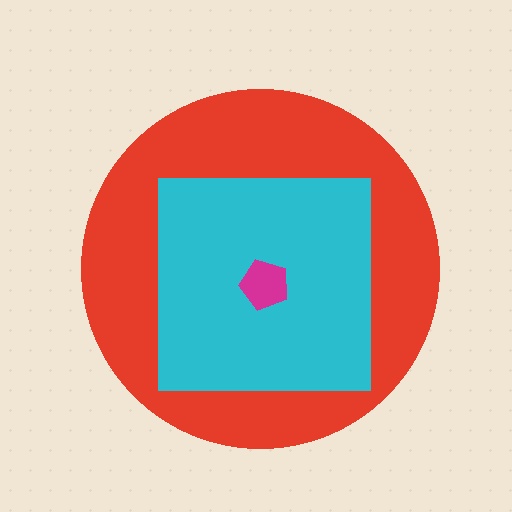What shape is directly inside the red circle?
The cyan square.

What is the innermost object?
The magenta pentagon.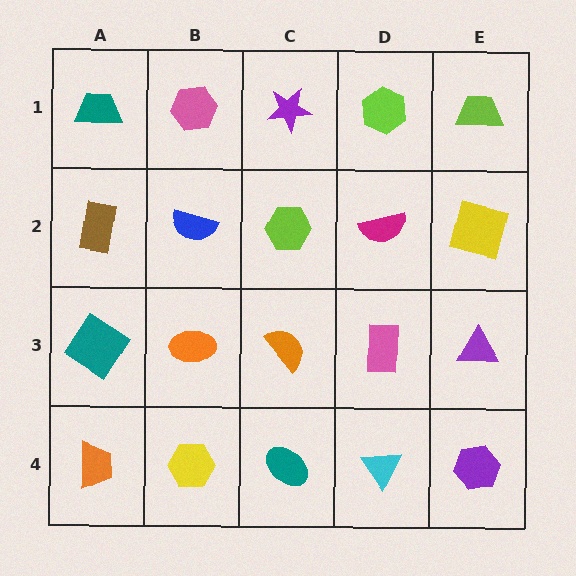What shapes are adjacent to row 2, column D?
A lime hexagon (row 1, column D), a pink rectangle (row 3, column D), a lime hexagon (row 2, column C), a yellow square (row 2, column E).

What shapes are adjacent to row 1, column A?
A brown rectangle (row 2, column A), a pink hexagon (row 1, column B).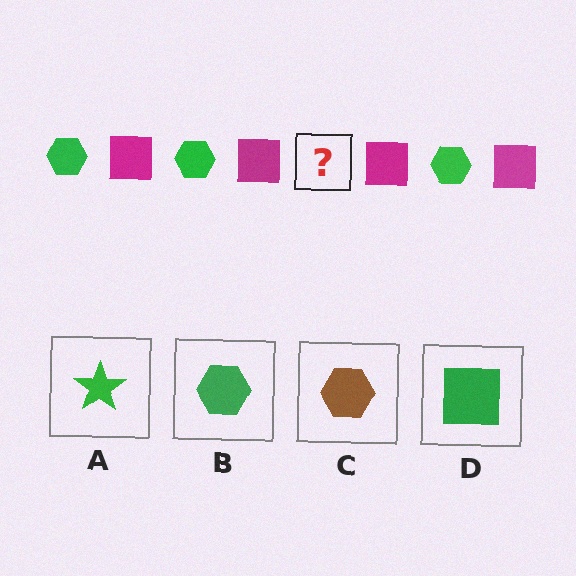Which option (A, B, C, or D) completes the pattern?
B.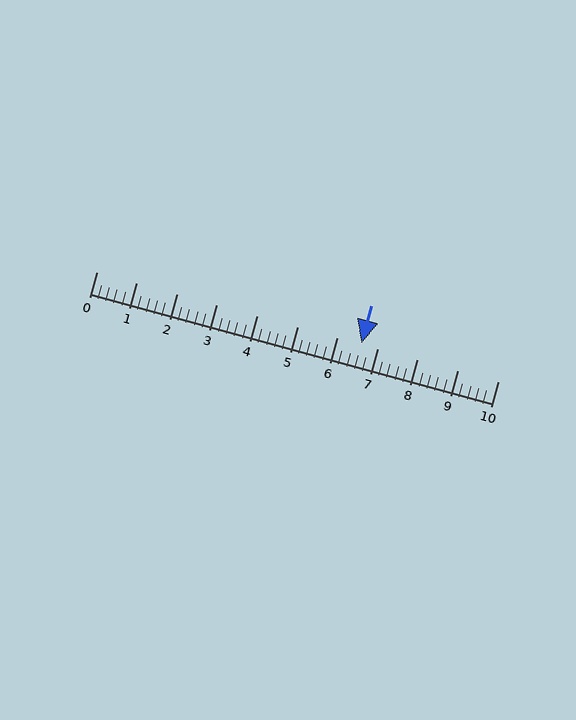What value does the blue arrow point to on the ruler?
The blue arrow points to approximately 6.6.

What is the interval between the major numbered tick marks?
The major tick marks are spaced 1 units apart.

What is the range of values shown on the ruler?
The ruler shows values from 0 to 10.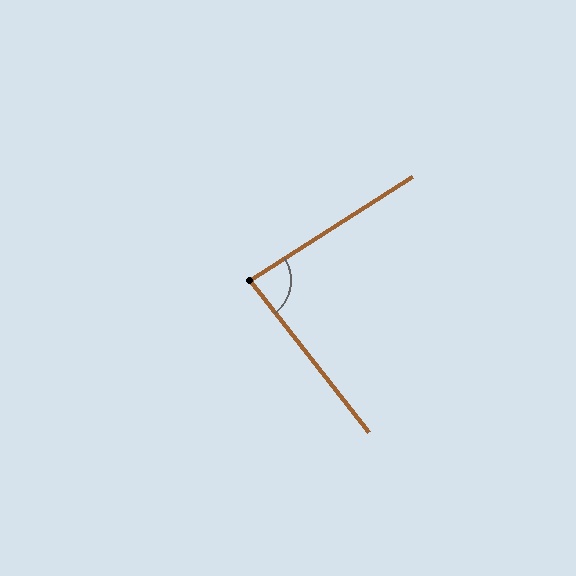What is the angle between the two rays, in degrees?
Approximately 84 degrees.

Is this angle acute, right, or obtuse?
It is acute.